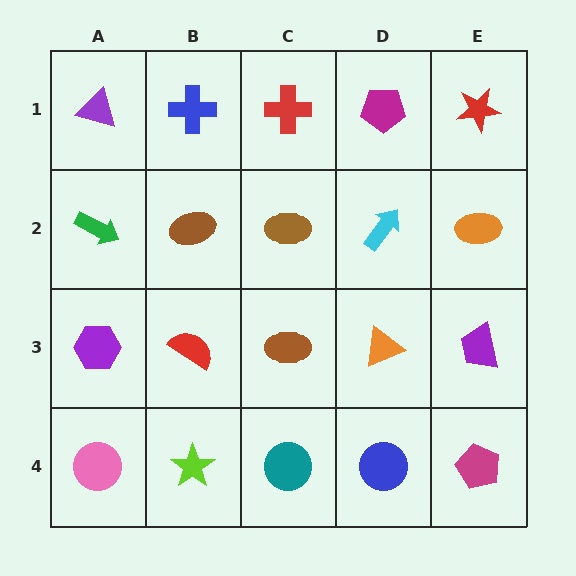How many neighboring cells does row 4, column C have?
3.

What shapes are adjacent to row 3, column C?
A brown ellipse (row 2, column C), a teal circle (row 4, column C), a red semicircle (row 3, column B), an orange triangle (row 3, column D).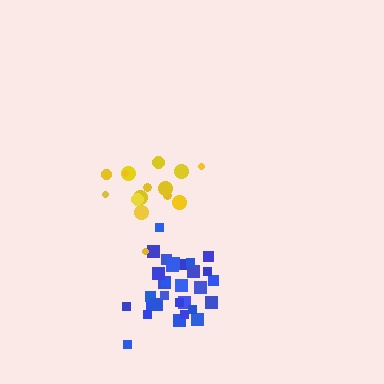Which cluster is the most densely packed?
Blue.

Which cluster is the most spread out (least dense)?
Yellow.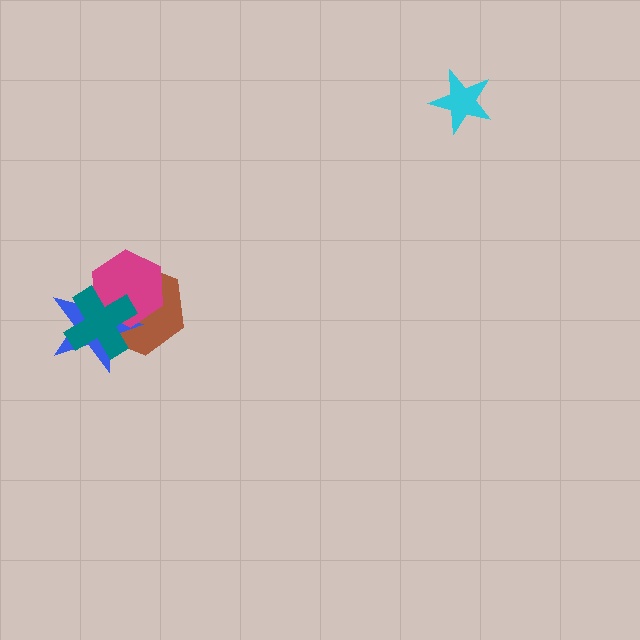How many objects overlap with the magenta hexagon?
3 objects overlap with the magenta hexagon.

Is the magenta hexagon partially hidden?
Yes, it is partially covered by another shape.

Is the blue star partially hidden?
Yes, it is partially covered by another shape.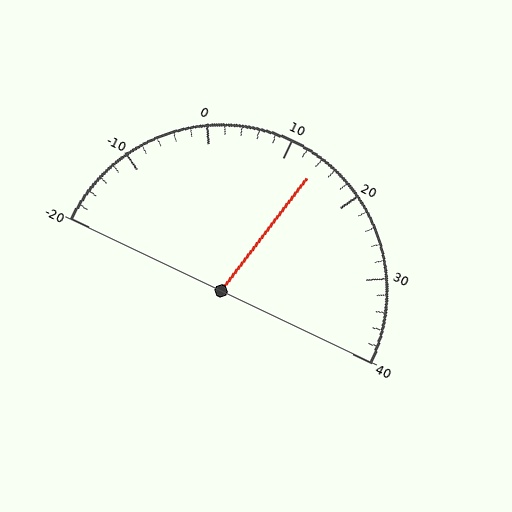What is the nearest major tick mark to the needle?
The nearest major tick mark is 10.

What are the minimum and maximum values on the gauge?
The gauge ranges from -20 to 40.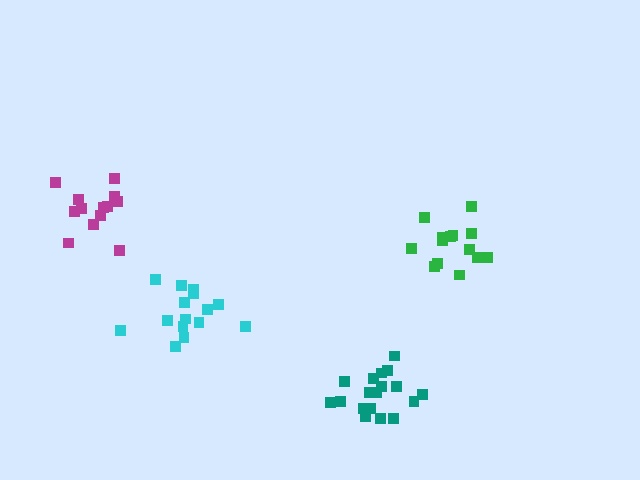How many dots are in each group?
Group 1: 14 dots, Group 2: 13 dots, Group 3: 18 dots, Group 4: 15 dots (60 total).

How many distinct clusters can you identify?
There are 4 distinct clusters.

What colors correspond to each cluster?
The clusters are colored: green, magenta, teal, cyan.